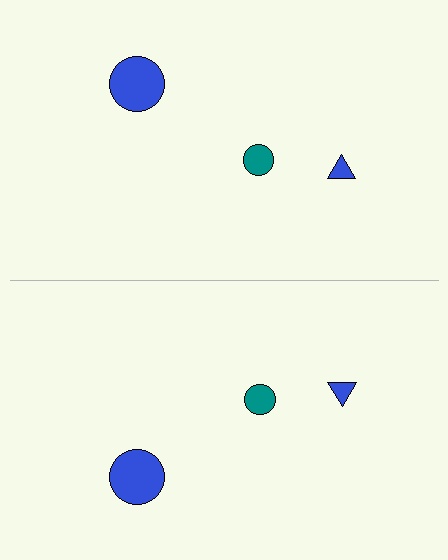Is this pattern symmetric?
Yes, this pattern has bilateral (reflection) symmetry.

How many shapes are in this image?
There are 6 shapes in this image.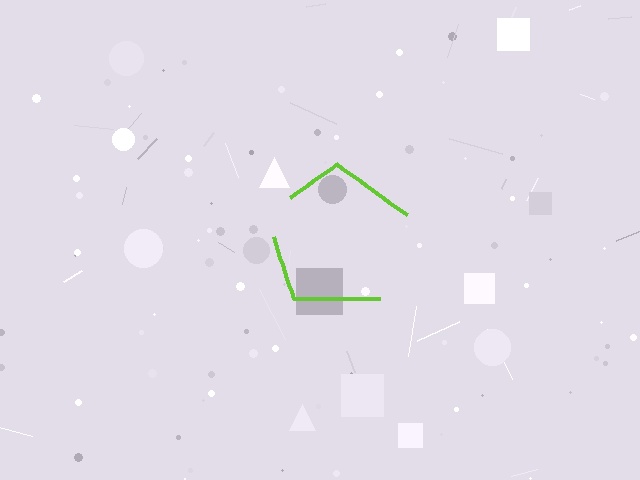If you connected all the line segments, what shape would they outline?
They would outline a pentagon.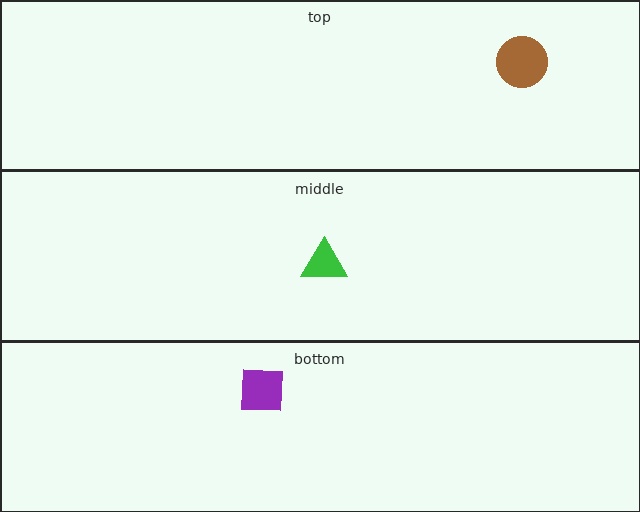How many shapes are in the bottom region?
1.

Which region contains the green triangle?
The middle region.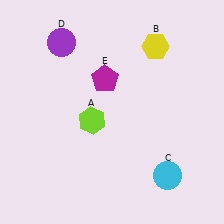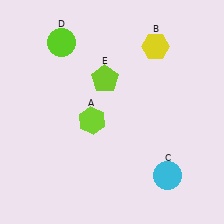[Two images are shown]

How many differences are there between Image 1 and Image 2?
There are 2 differences between the two images.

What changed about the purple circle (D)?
In Image 1, D is purple. In Image 2, it changed to lime.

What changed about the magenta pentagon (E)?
In Image 1, E is magenta. In Image 2, it changed to lime.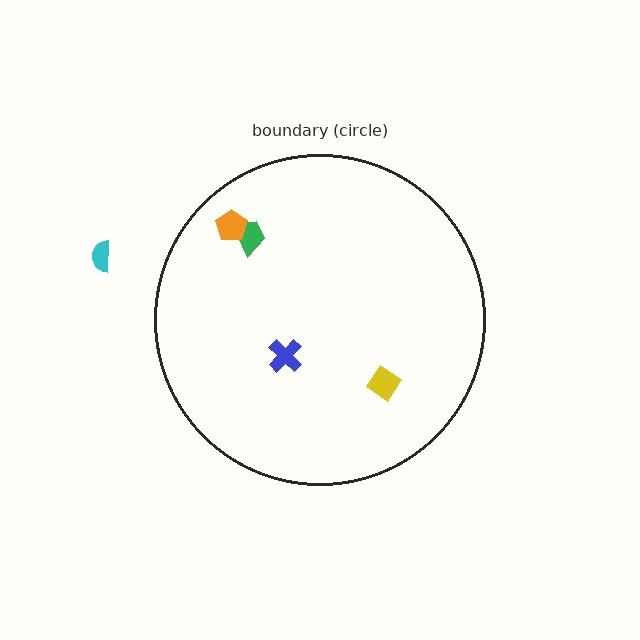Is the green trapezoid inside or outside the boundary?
Inside.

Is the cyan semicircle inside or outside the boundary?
Outside.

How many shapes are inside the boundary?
4 inside, 1 outside.